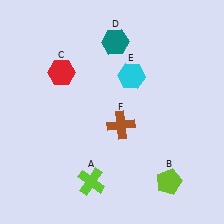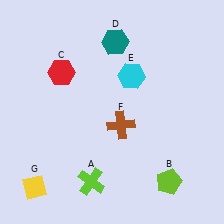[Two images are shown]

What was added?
A yellow diamond (G) was added in Image 2.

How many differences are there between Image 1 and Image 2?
There is 1 difference between the two images.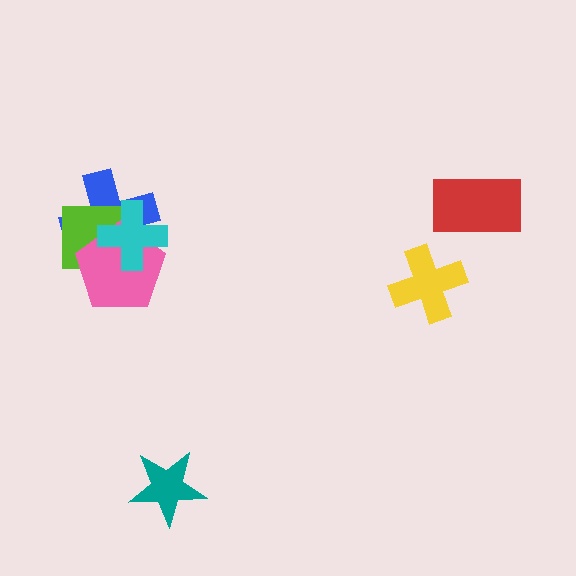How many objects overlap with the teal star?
0 objects overlap with the teal star.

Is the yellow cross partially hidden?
No, no other shape covers it.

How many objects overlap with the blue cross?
3 objects overlap with the blue cross.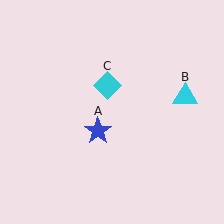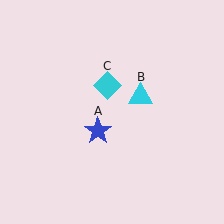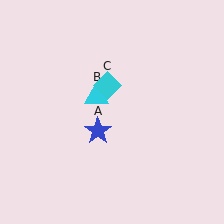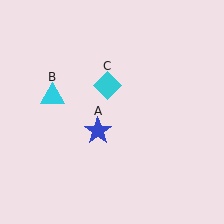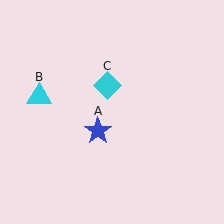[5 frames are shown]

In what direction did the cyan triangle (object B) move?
The cyan triangle (object B) moved left.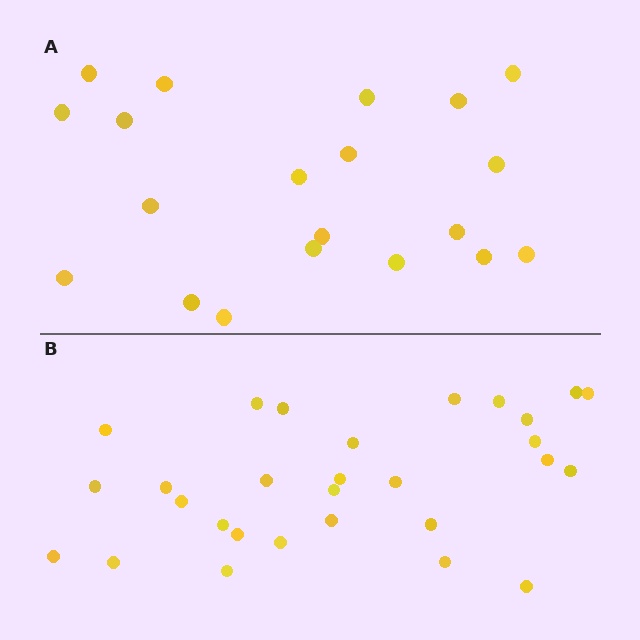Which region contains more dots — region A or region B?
Region B (the bottom region) has more dots.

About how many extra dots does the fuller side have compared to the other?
Region B has roughly 8 or so more dots than region A.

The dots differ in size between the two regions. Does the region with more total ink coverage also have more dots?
No. Region A has more total ink coverage because its dots are larger, but region B actually contains more individual dots. Total area can be misleading — the number of items is what matters here.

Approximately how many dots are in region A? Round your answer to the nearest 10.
About 20 dots.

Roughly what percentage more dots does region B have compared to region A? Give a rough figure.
About 45% more.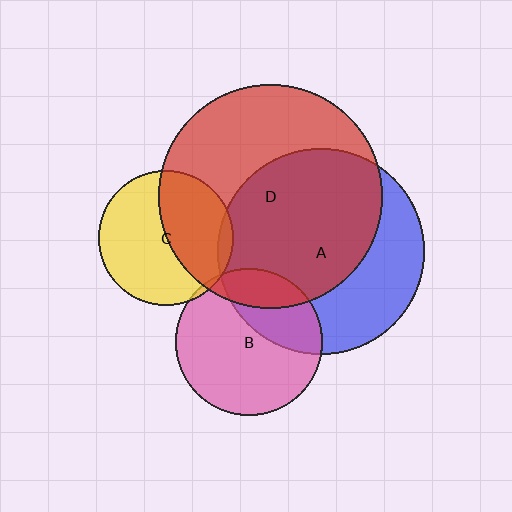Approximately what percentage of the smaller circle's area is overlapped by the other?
Approximately 5%.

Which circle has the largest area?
Circle D (red).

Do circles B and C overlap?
Yes.